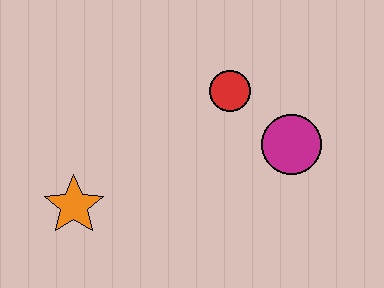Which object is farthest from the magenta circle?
The orange star is farthest from the magenta circle.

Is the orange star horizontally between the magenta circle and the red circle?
No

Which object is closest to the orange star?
The red circle is closest to the orange star.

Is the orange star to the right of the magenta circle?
No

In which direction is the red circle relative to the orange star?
The red circle is to the right of the orange star.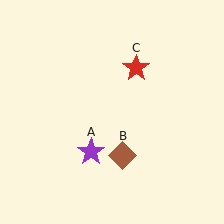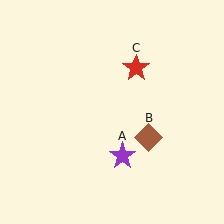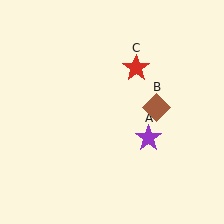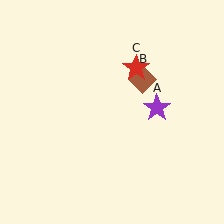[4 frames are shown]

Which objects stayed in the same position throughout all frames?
Red star (object C) remained stationary.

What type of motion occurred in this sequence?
The purple star (object A), brown diamond (object B) rotated counterclockwise around the center of the scene.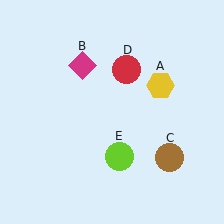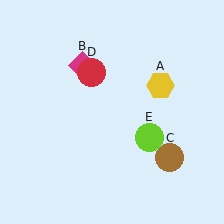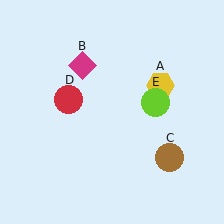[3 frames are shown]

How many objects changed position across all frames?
2 objects changed position: red circle (object D), lime circle (object E).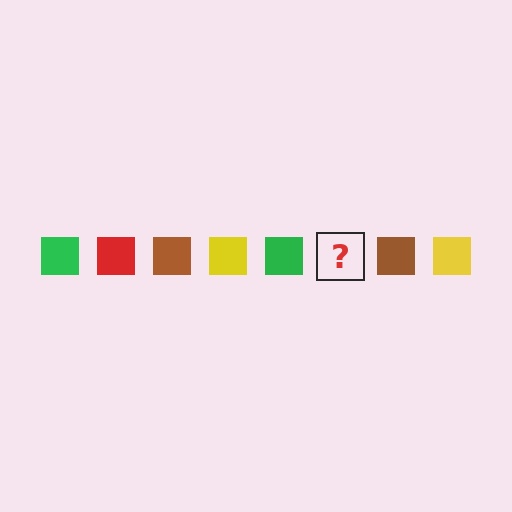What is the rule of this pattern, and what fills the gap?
The rule is that the pattern cycles through green, red, brown, yellow squares. The gap should be filled with a red square.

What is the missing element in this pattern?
The missing element is a red square.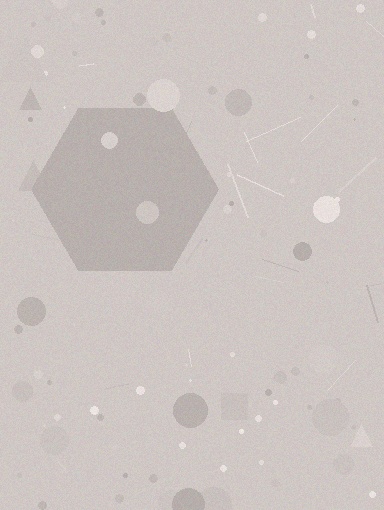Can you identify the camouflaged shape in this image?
The camouflaged shape is a hexagon.